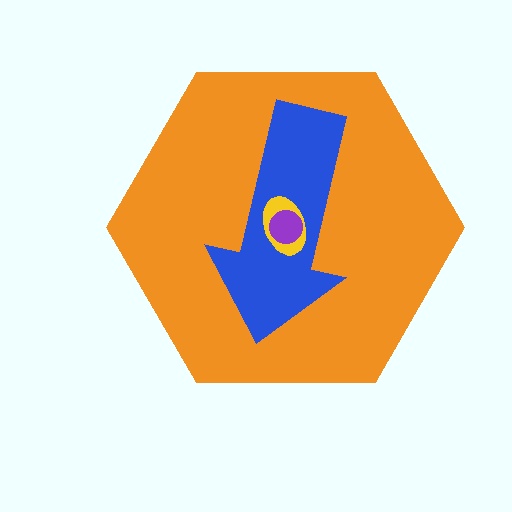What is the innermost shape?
The purple circle.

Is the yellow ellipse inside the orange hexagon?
Yes.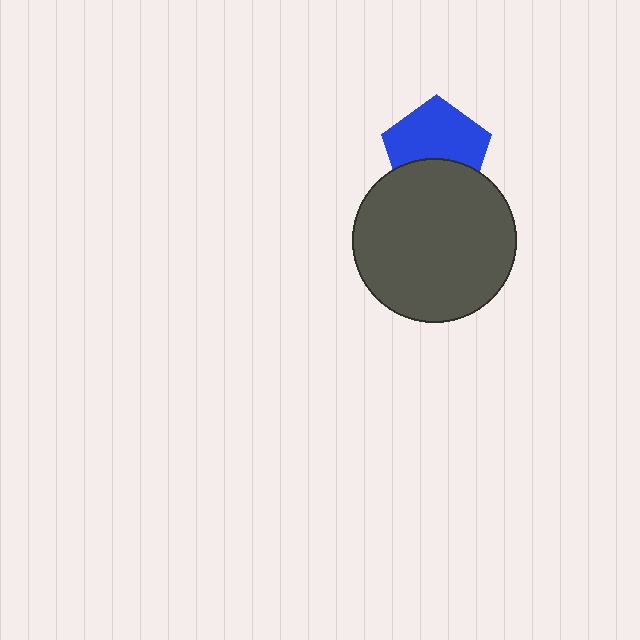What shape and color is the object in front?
The object in front is a dark gray circle.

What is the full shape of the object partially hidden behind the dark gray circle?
The partially hidden object is a blue pentagon.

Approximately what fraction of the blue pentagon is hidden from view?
Roughly 37% of the blue pentagon is hidden behind the dark gray circle.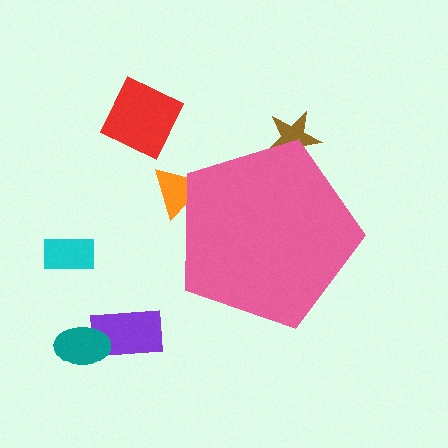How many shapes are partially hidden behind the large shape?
2 shapes are partially hidden.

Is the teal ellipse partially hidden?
No, the teal ellipse is fully visible.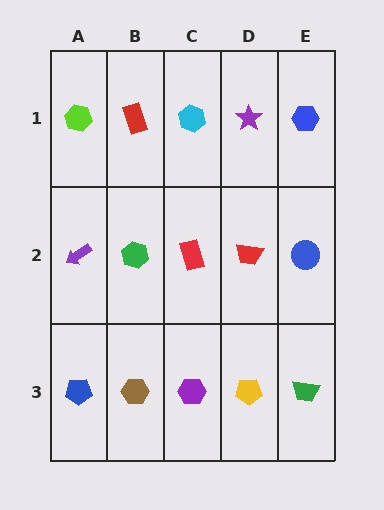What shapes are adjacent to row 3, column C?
A red rectangle (row 2, column C), a brown hexagon (row 3, column B), a yellow pentagon (row 3, column D).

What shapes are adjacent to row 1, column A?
A purple arrow (row 2, column A), a red rectangle (row 1, column B).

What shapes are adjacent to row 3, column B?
A green hexagon (row 2, column B), a blue pentagon (row 3, column A), a purple hexagon (row 3, column C).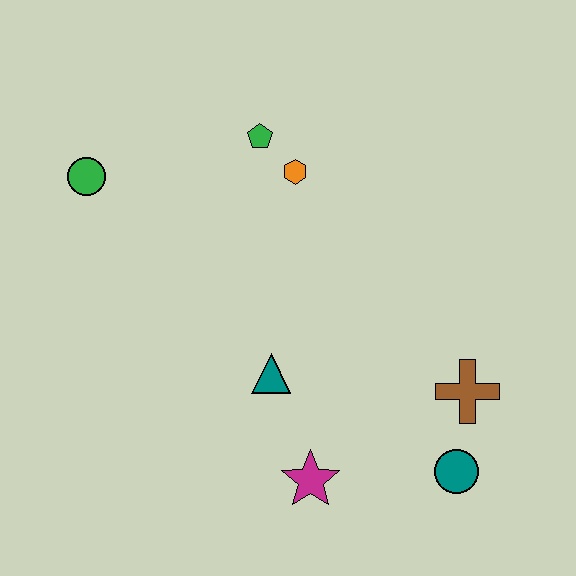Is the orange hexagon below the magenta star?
No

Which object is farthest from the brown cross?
The green circle is farthest from the brown cross.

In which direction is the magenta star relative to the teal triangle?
The magenta star is below the teal triangle.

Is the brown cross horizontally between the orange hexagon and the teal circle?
No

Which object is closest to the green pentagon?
The orange hexagon is closest to the green pentagon.